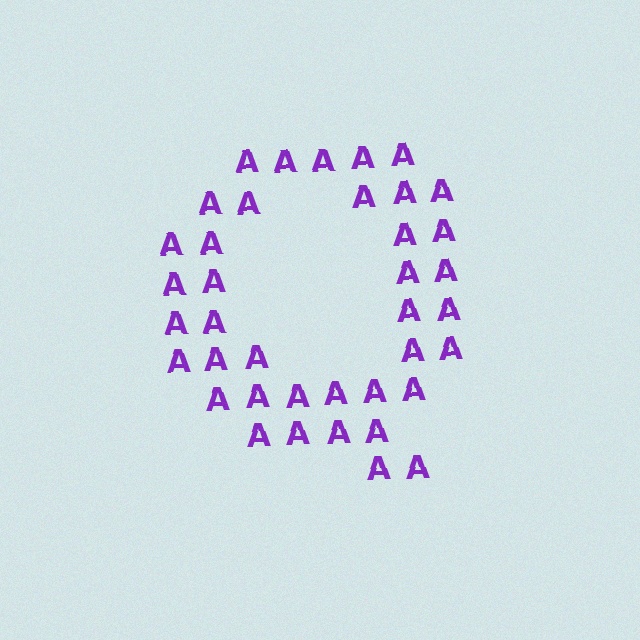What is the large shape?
The large shape is the letter Q.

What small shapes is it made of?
It is made of small letter A's.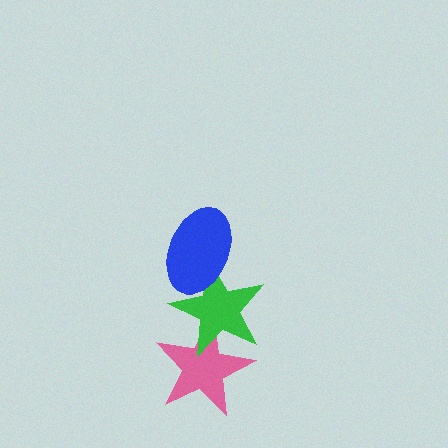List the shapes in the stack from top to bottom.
From top to bottom: the blue ellipse, the green star, the pink star.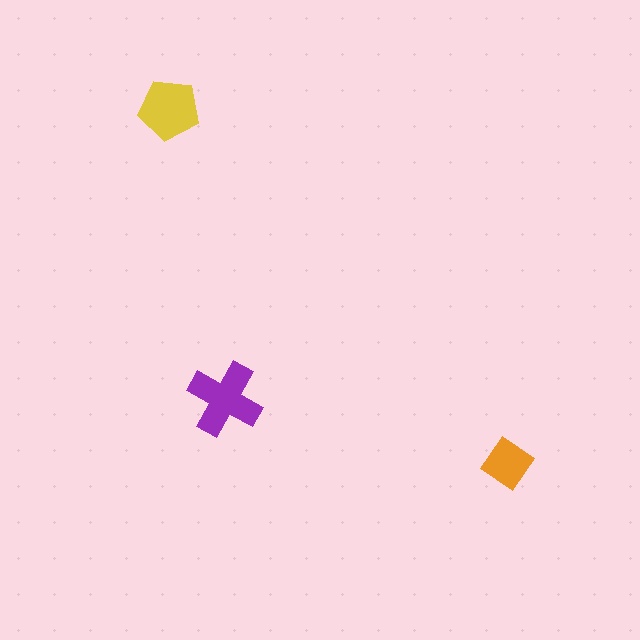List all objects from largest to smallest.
The purple cross, the yellow pentagon, the orange diamond.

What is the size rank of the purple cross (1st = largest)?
1st.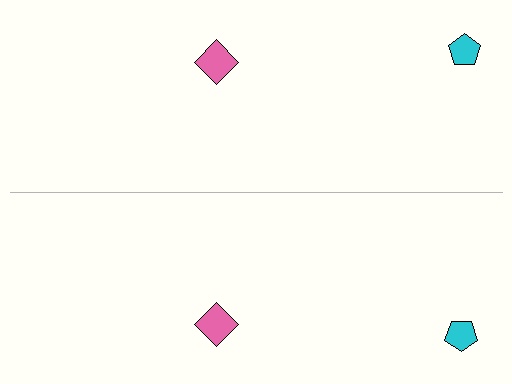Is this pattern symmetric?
Yes, this pattern has bilateral (reflection) symmetry.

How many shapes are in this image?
There are 4 shapes in this image.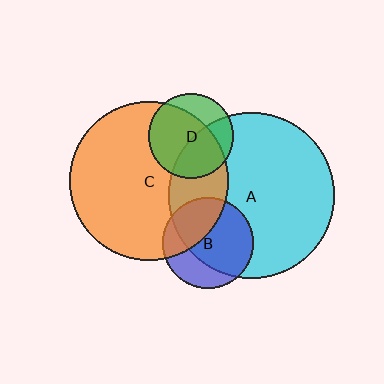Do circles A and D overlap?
Yes.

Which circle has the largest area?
Circle A (cyan).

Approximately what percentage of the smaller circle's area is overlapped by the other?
Approximately 40%.